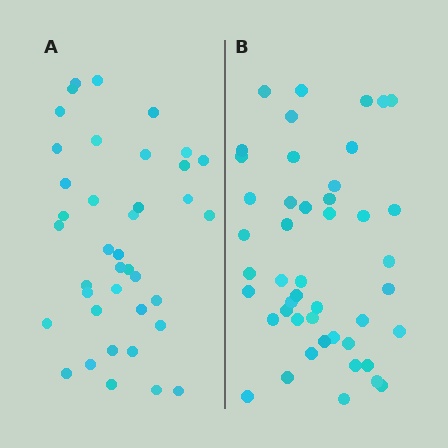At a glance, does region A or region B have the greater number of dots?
Region B (the right region) has more dots.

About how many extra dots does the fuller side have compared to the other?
Region B has roughly 8 or so more dots than region A.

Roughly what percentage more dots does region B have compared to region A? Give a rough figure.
About 20% more.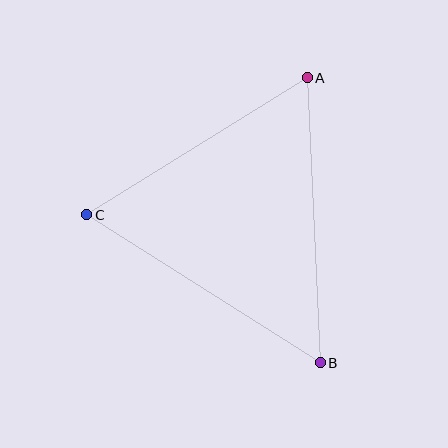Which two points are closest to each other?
Points A and C are closest to each other.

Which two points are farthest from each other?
Points A and B are farthest from each other.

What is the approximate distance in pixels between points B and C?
The distance between B and C is approximately 276 pixels.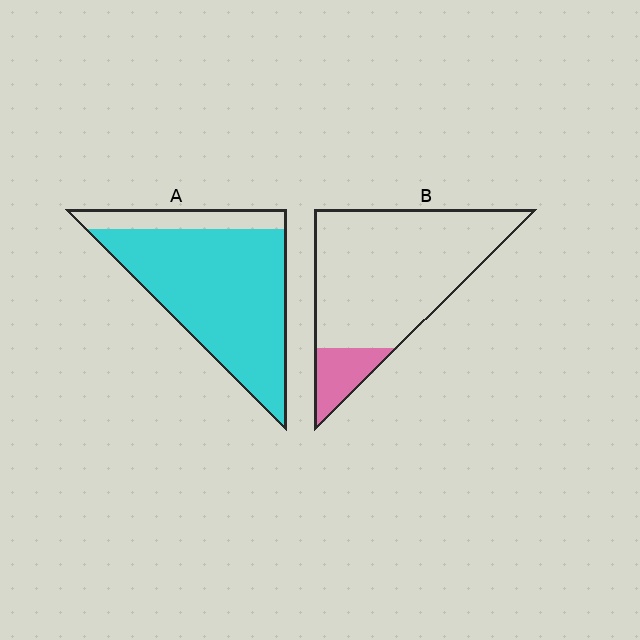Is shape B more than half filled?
No.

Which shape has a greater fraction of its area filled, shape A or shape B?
Shape A.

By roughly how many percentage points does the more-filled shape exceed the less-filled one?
By roughly 70 percentage points (A over B).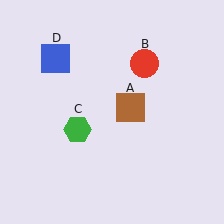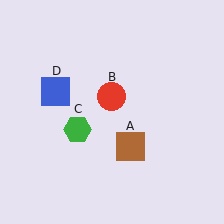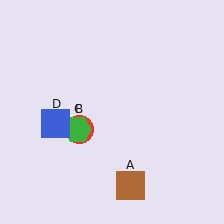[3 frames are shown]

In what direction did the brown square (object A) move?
The brown square (object A) moved down.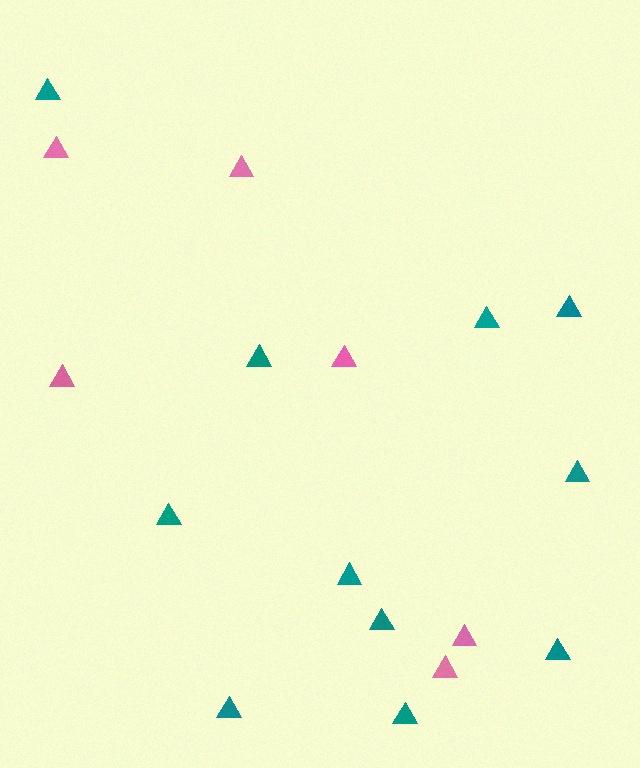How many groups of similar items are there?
There are 2 groups: one group of teal triangles (11) and one group of pink triangles (6).